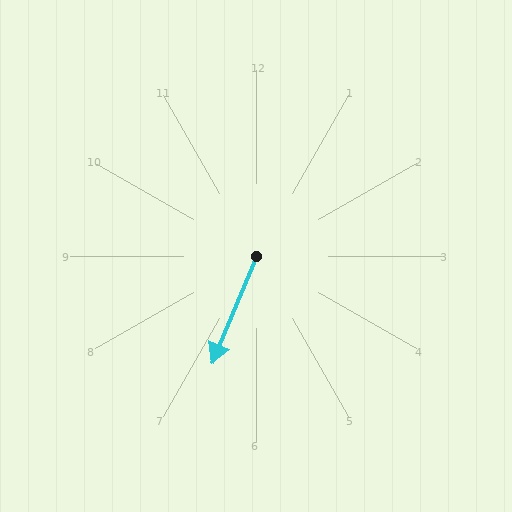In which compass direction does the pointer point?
Southwest.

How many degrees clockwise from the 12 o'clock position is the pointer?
Approximately 203 degrees.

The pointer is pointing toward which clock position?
Roughly 7 o'clock.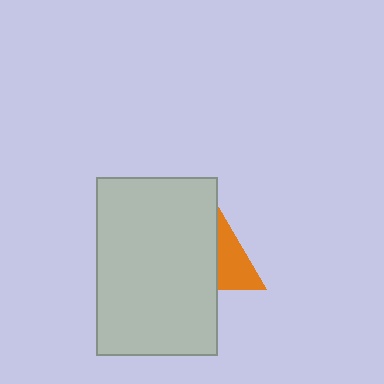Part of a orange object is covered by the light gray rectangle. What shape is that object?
It is a triangle.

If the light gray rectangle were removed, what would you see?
You would see the complete orange triangle.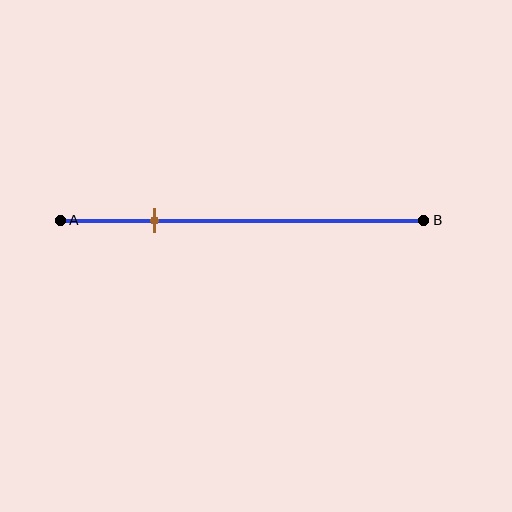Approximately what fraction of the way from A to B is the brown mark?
The brown mark is approximately 25% of the way from A to B.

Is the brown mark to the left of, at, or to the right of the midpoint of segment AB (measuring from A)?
The brown mark is to the left of the midpoint of segment AB.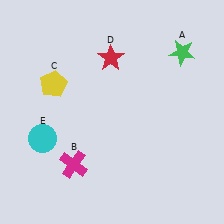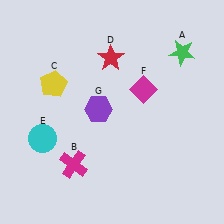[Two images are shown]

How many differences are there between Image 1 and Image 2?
There are 2 differences between the two images.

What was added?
A magenta diamond (F), a purple hexagon (G) were added in Image 2.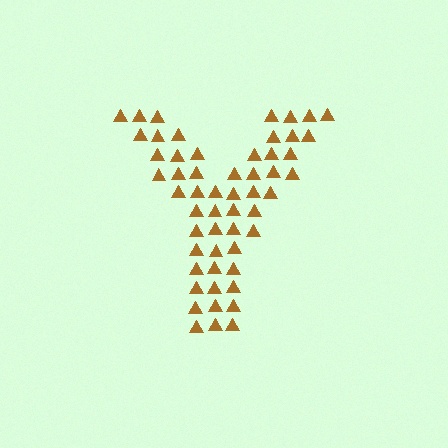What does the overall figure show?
The overall figure shows the letter Y.